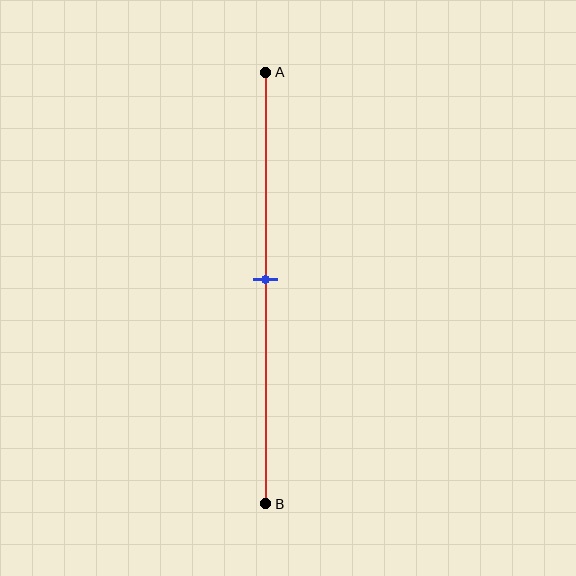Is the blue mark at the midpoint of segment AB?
Yes, the mark is approximately at the midpoint.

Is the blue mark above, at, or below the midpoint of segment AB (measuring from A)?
The blue mark is approximately at the midpoint of segment AB.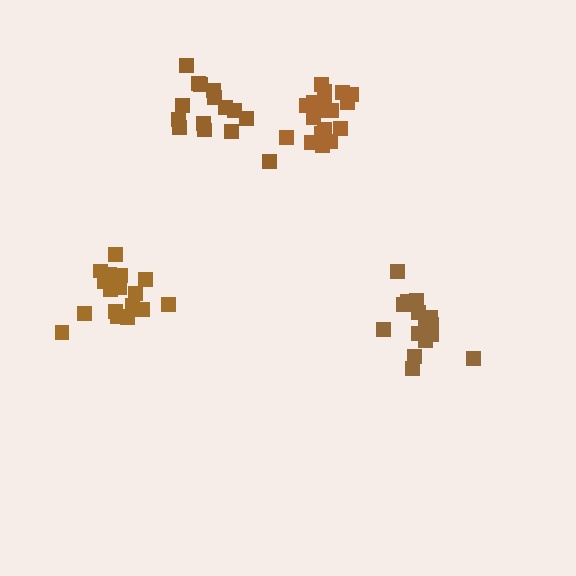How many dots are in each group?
Group 1: 16 dots, Group 2: 20 dots, Group 3: 18 dots, Group 4: 15 dots (69 total).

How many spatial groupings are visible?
There are 4 spatial groupings.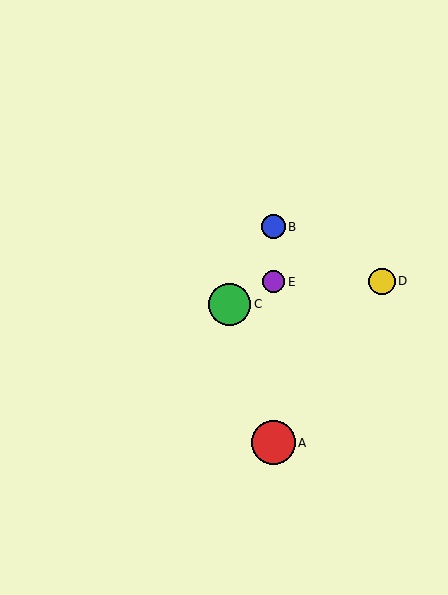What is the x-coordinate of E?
Object E is at x≈273.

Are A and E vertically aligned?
Yes, both are at x≈273.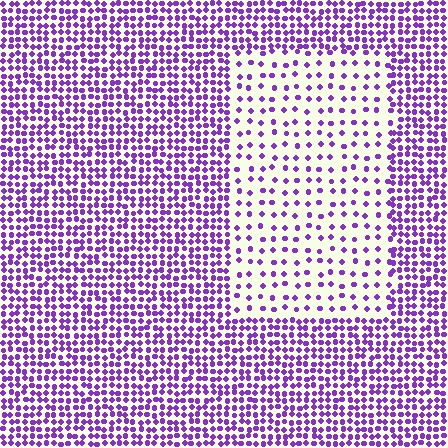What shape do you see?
I see a rectangle.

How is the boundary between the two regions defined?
The boundary is defined by a change in element density (approximately 2.6x ratio). All elements are the same color, size, and shape.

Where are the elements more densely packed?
The elements are more densely packed outside the rectangle boundary.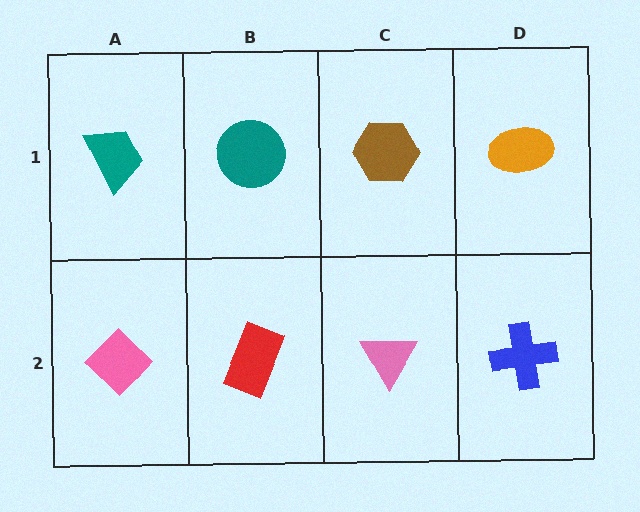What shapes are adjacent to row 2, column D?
An orange ellipse (row 1, column D), a pink triangle (row 2, column C).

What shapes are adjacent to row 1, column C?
A pink triangle (row 2, column C), a teal circle (row 1, column B), an orange ellipse (row 1, column D).